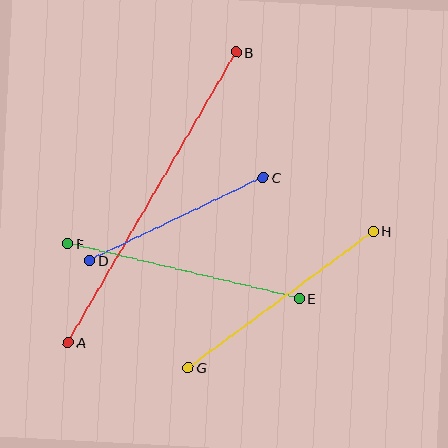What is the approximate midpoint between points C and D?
The midpoint is at approximately (177, 219) pixels.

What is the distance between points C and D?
The distance is approximately 192 pixels.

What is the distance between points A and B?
The distance is approximately 335 pixels.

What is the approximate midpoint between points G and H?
The midpoint is at approximately (281, 299) pixels.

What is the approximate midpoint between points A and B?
The midpoint is at approximately (152, 197) pixels.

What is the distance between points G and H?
The distance is approximately 230 pixels.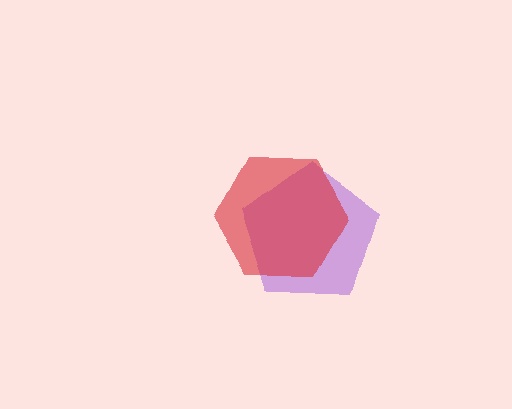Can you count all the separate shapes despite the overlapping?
Yes, there are 2 separate shapes.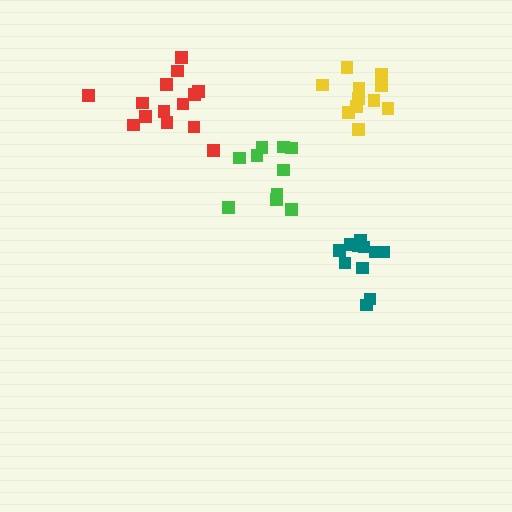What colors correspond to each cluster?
The clusters are colored: green, red, yellow, teal.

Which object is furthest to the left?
The red cluster is leftmost.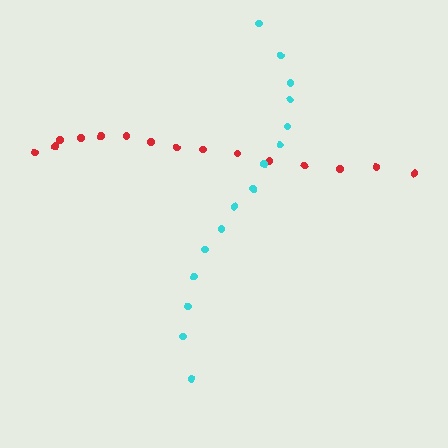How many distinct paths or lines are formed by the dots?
There are 2 distinct paths.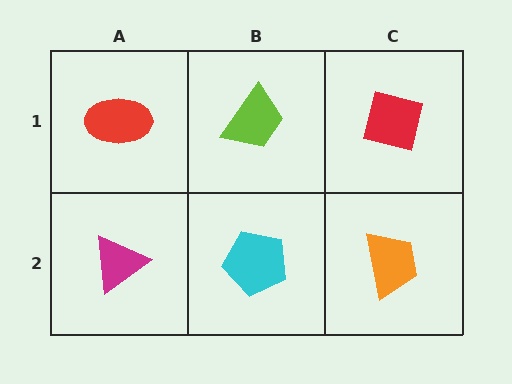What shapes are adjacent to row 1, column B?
A cyan pentagon (row 2, column B), a red ellipse (row 1, column A), a red square (row 1, column C).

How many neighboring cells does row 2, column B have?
3.